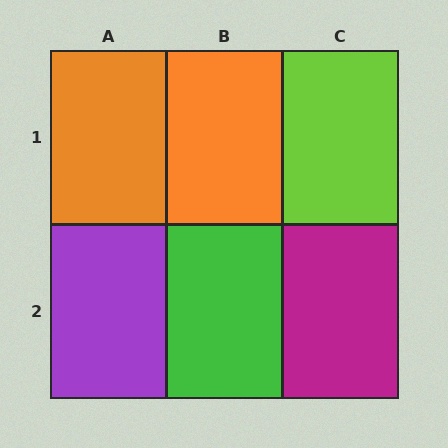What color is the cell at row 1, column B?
Orange.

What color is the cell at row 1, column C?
Lime.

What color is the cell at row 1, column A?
Orange.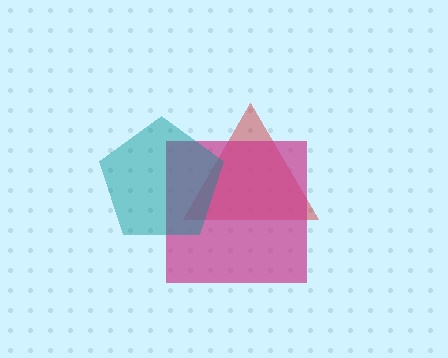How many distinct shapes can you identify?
There are 3 distinct shapes: a red triangle, a magenta square, a teal pentagon.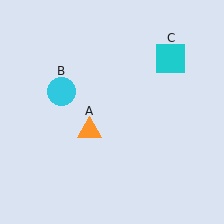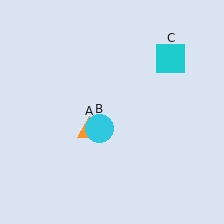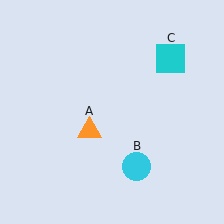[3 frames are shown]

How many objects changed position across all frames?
1 object changed position: cyan circle (object B).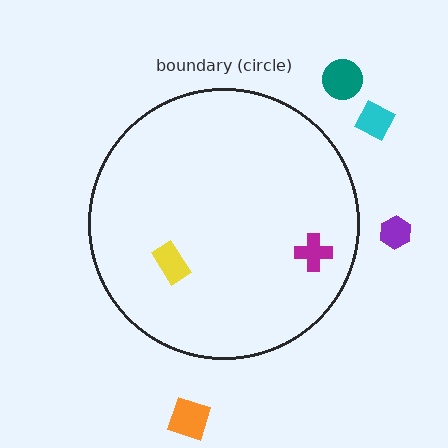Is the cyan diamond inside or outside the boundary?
Outside.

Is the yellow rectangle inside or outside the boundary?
Inside.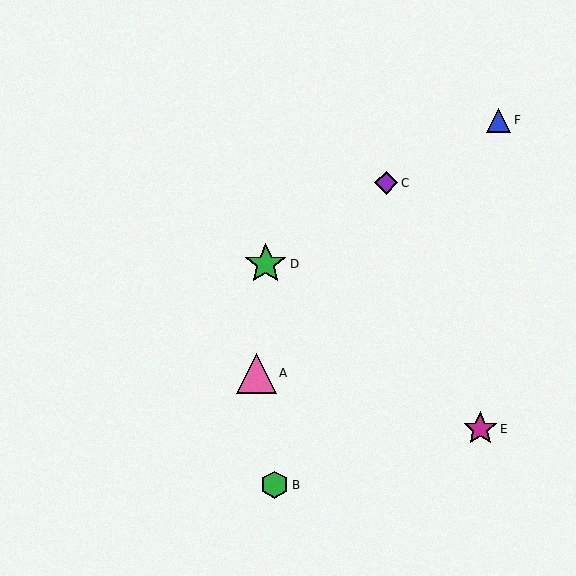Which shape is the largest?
The green star (labeled D) is the largest.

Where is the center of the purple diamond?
The center of the purple diamond is at (386, 183).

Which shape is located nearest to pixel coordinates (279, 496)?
The green hexagon (labeled B) at (275, 485) is nearest to that location.